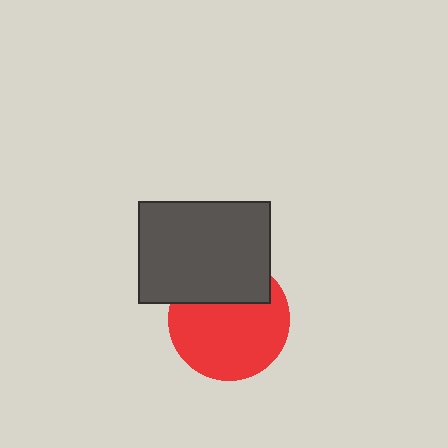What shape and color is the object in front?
The object in front is a dark gray rectangle.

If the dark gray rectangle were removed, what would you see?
You would see the complete red circle.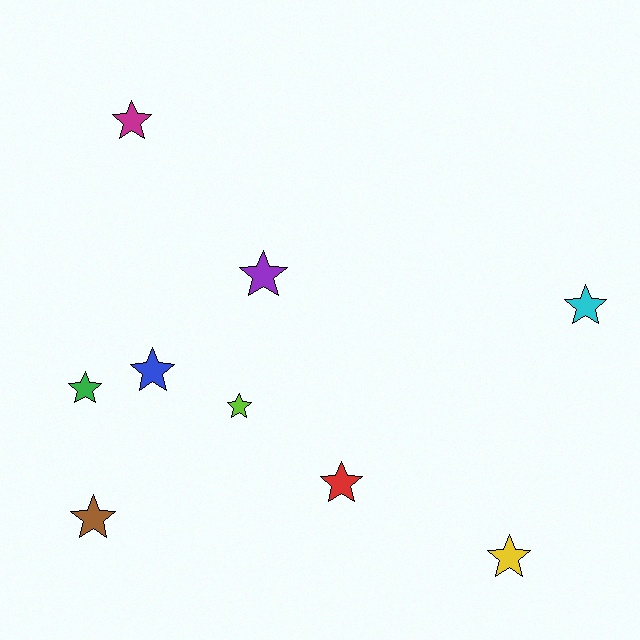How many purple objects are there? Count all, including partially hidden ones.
There is 1 purple object.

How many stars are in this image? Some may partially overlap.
There are 9 stars.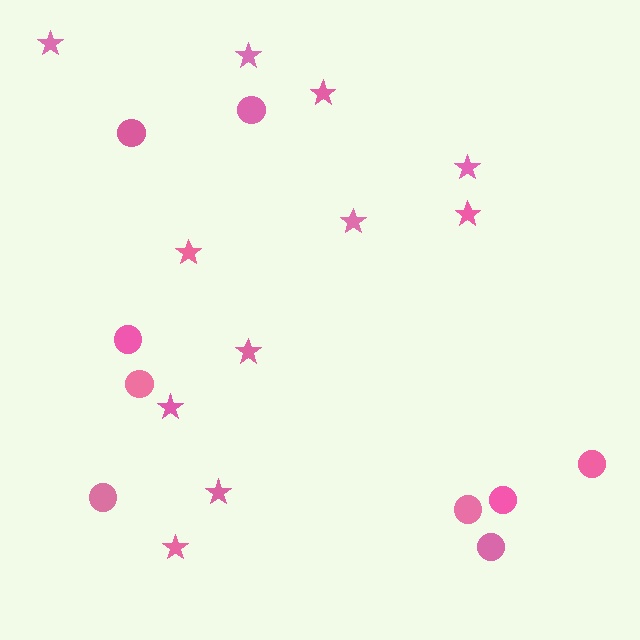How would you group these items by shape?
There are 2 groups: one group of circles (9) and one group of stars (11).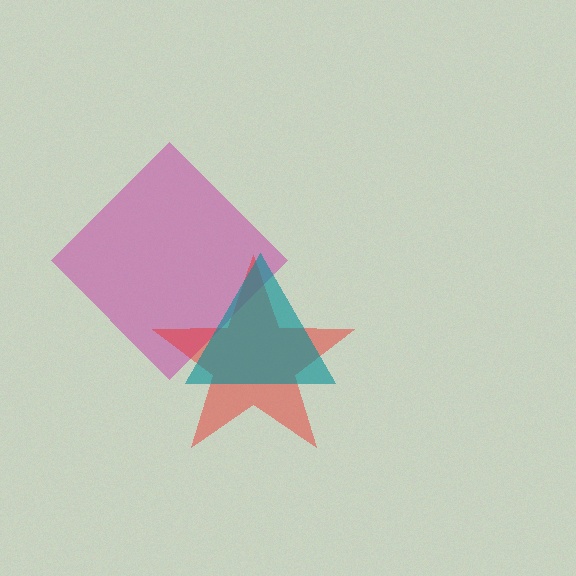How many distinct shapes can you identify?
There are 3 distinct shapes: a magenta diamond, a red star, a teal triangle.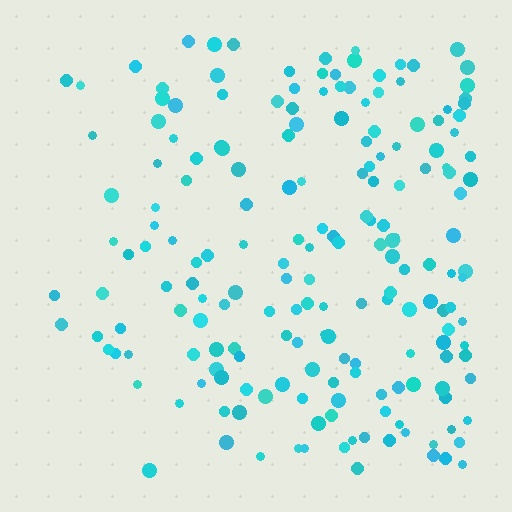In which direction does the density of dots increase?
From left to right, with the right side densest.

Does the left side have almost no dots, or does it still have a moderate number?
Still a moderate number, just noticeably fewer than the right.